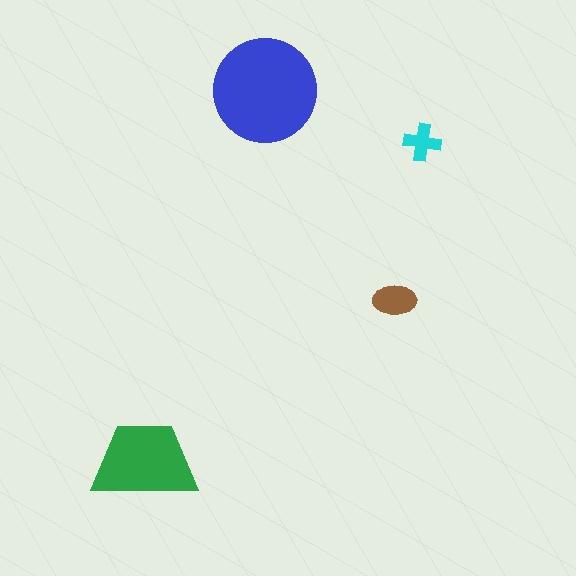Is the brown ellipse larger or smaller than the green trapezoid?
Smaller.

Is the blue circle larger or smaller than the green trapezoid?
Larger.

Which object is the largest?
The blue circle.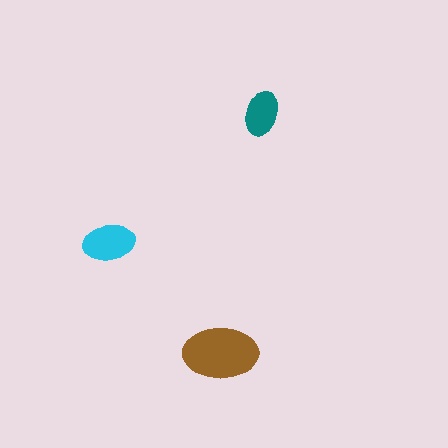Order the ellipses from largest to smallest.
the brown one, the cyan one, the teal one.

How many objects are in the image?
There are 3 objects in the image.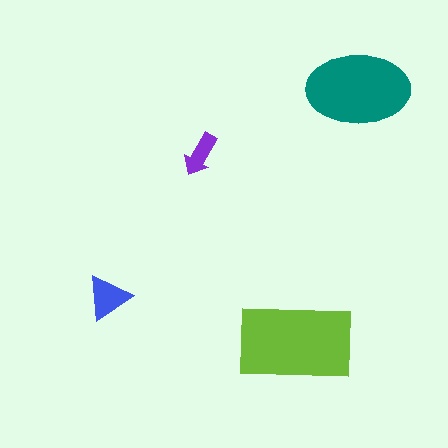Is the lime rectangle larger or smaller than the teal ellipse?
Larger.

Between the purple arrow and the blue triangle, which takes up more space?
The blue triangle.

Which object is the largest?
The lime rectangle.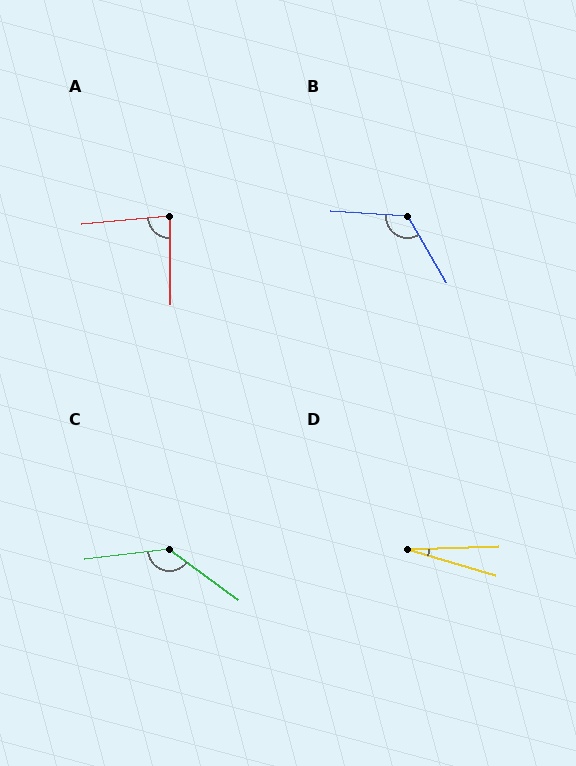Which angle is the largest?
C, at approximately 137 degrees.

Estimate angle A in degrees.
Approximately 85 degrees.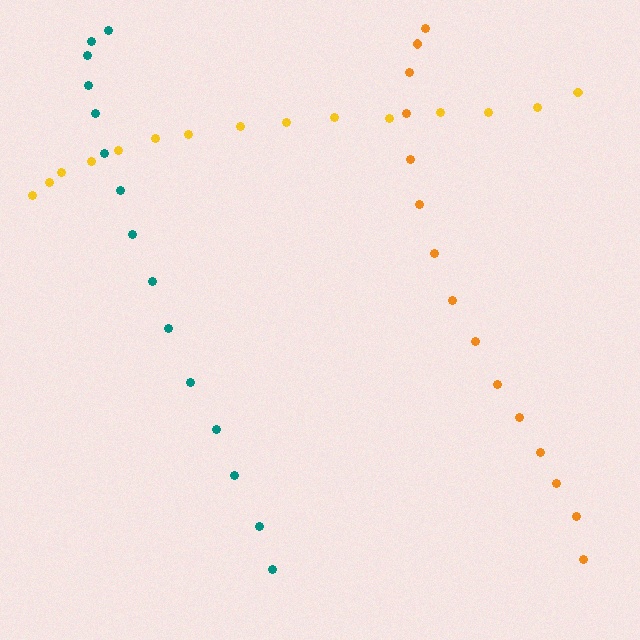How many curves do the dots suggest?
There are 3 distinct paths.